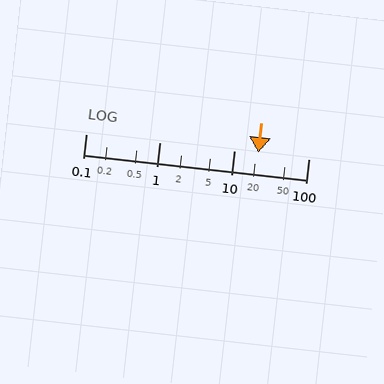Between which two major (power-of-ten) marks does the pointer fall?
The pointer is between 10 and 100.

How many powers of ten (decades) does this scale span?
The scale spans 3 decades, from 0.1 to 100.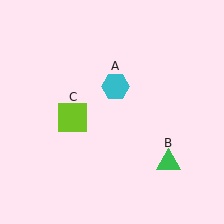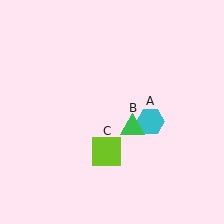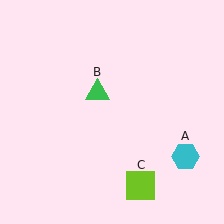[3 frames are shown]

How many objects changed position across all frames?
3 objects changed position: cyan hexagon (object A), green triangle (object B), lime square (object C).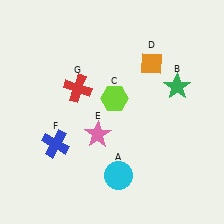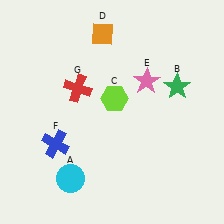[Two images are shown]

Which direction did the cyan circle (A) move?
The cyan circle (A) moved left.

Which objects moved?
The objects that moved are: the cyan circle (A), the orange diamond (D), the pink star (E).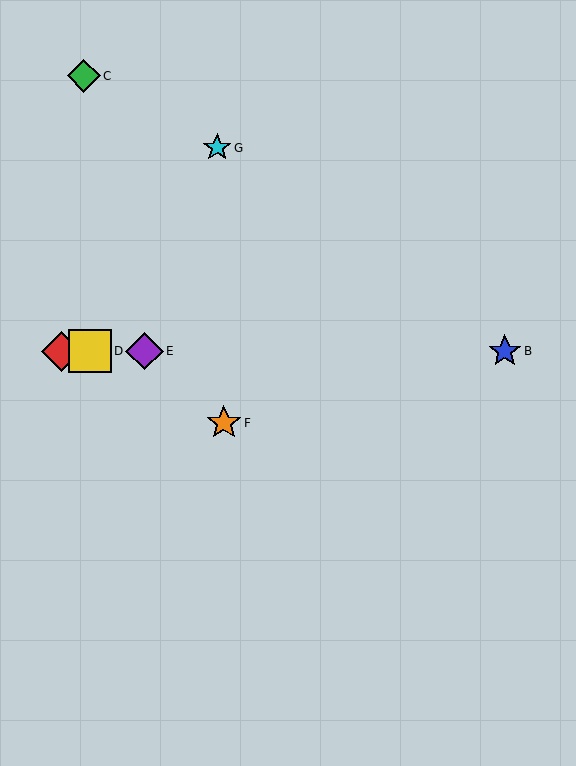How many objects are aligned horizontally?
4 objects (A, B, D, E) are aligned horizontally.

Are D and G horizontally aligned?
No, D is at y≈351 and G is at y≈148.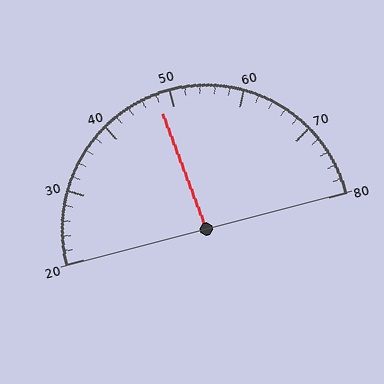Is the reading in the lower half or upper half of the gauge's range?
The reading is in the lower half of the range (20 to 80).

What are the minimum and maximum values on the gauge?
The gauge ranges from 20 to 80.